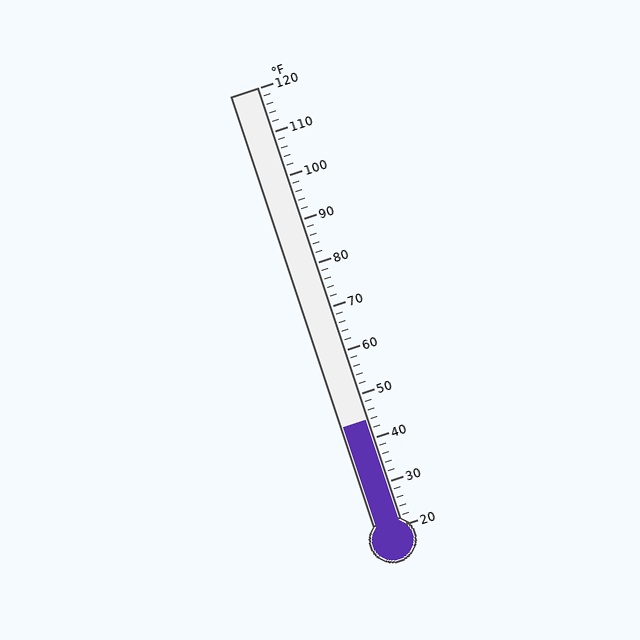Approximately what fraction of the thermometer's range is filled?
The thermometer is filled to approximately 25% of its range.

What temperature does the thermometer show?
The thermometer shows approximately 44°F.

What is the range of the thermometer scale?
The thermometer scale ranges from 20°F to 120°F.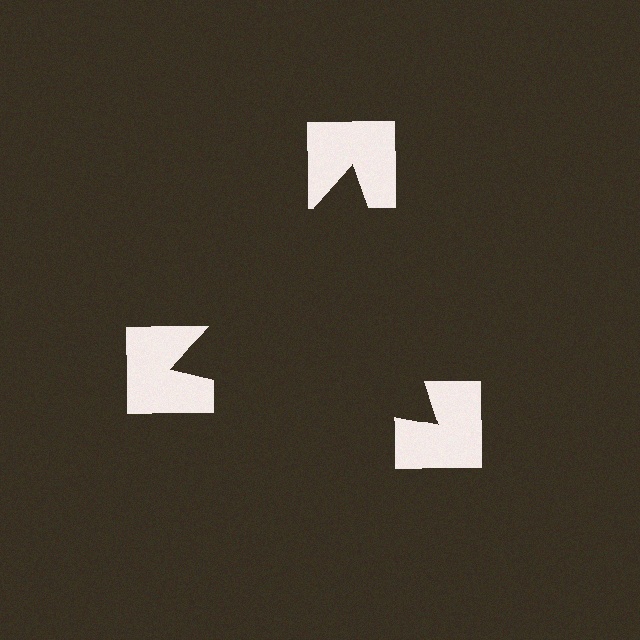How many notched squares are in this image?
There are 3 — one at each vertex of the illusory triangle.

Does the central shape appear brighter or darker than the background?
It typically appears slightly darker than the background, even though no actual brightness change is drawn.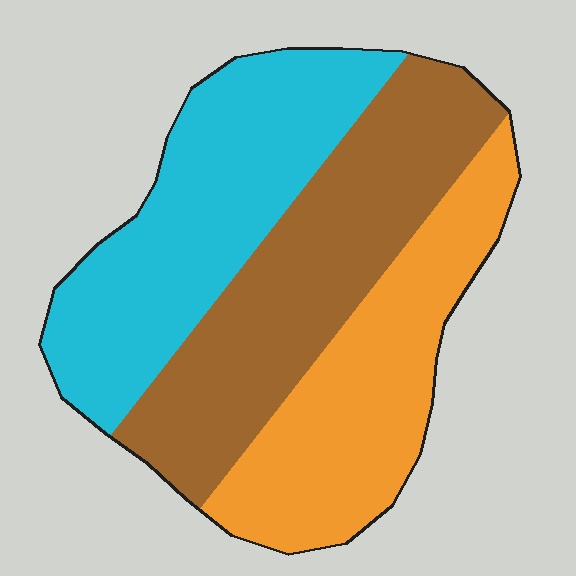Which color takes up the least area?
Orange, at roughly 30%.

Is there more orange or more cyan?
Cyan.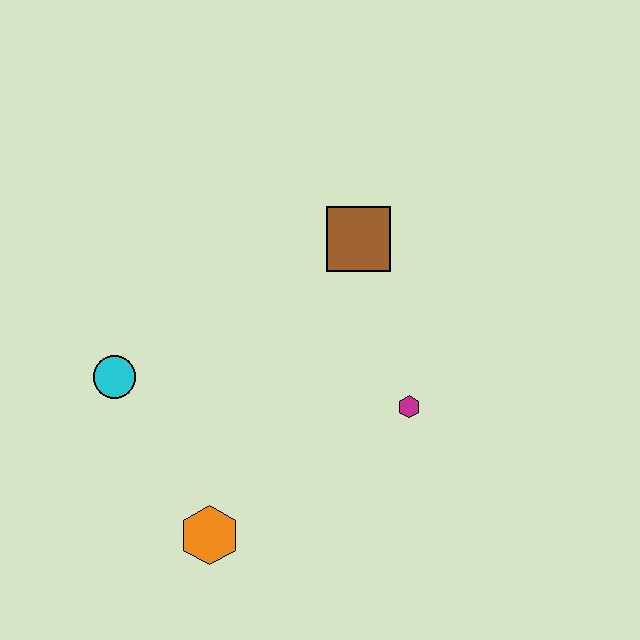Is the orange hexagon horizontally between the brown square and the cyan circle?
Yes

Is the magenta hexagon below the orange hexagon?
No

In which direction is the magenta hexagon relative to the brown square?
The magenta hexagon is below the brown square.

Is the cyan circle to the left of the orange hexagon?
Yes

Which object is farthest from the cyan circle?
The magenta hexagon is farthest from the cyan circle.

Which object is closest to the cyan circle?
The orange hexagon is closest to the cyan circle.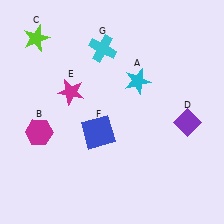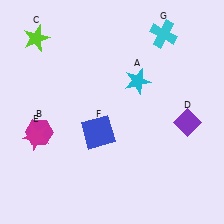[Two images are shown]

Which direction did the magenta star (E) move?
The magenta star (E) moved down.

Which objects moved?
The objects that moved are: the magenta star (E), the cyan cross (G).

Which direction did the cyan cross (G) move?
The cyan cross (G) moved right.